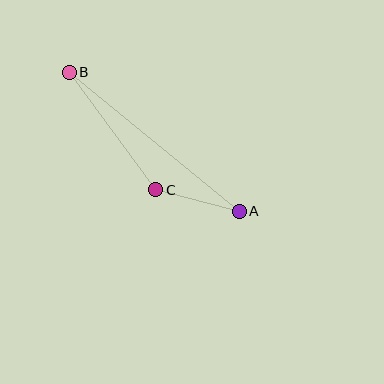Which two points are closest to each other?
Points A and C are closest to each other.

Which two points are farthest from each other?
Points A and B are farthest from each other.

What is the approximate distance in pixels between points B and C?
The distance between B and C is approximately 146 pixels.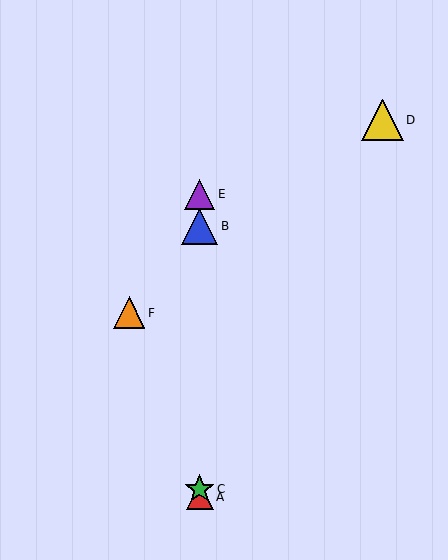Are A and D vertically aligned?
No, A is at x≈200 and D is at x≈383.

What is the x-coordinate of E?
Object E is at x≈200.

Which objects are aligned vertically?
Objects A, B, C, E are aligned vertically.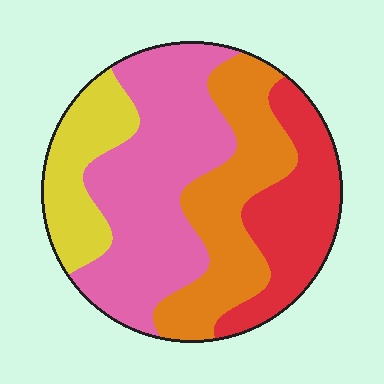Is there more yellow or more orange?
Orange.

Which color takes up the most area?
Pink, at roughly 40%.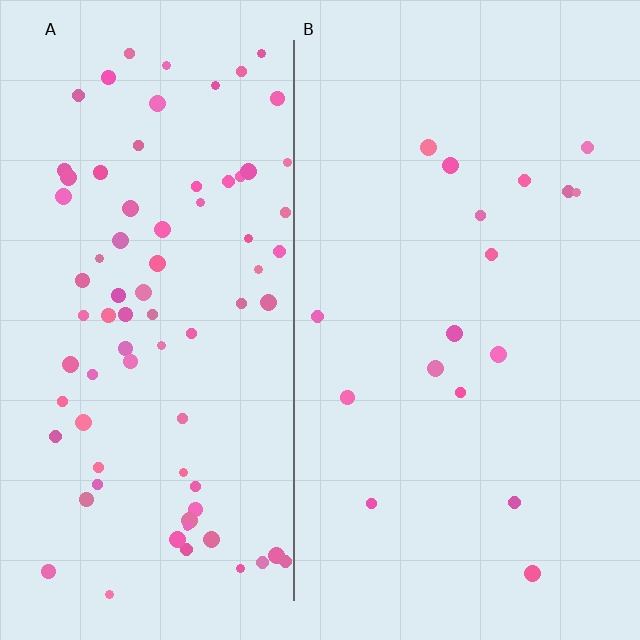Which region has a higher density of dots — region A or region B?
A (the left).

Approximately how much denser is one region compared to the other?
Approximately 4.6× — region A over region B.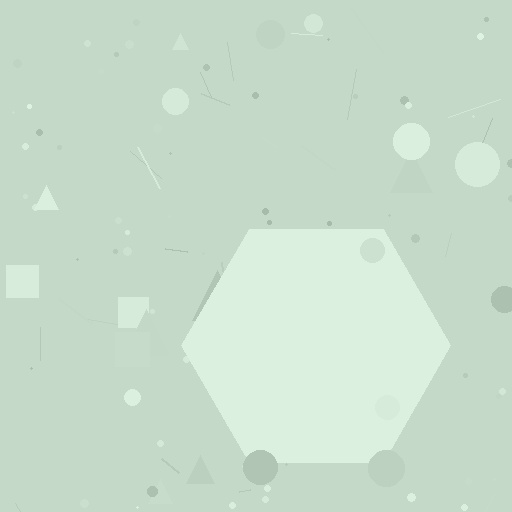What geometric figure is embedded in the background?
A hexagon is embedded in the background.